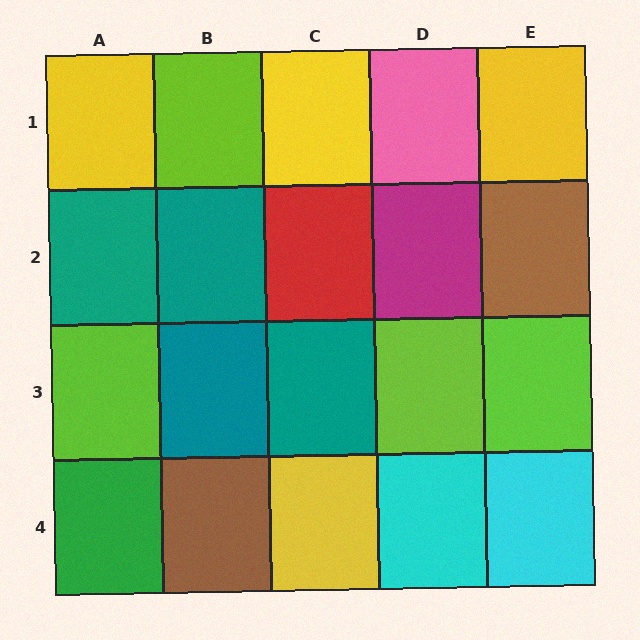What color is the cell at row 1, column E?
Yellow.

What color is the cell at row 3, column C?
Teal.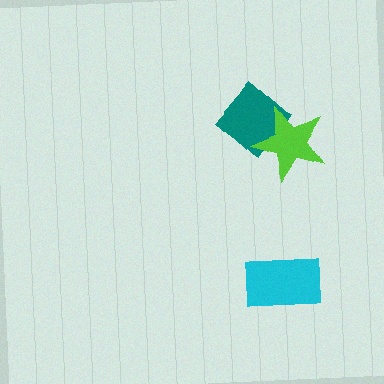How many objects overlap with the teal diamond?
1 object overlaps with the teal diamond.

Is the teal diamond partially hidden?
Yes, it is partially covered by another shape.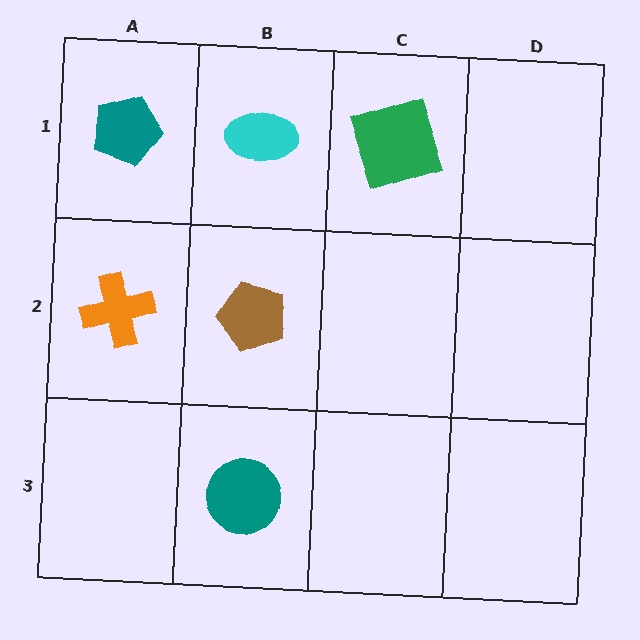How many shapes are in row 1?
3 shapes.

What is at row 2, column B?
A brown pentagon.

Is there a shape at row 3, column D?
No, that cell is empty.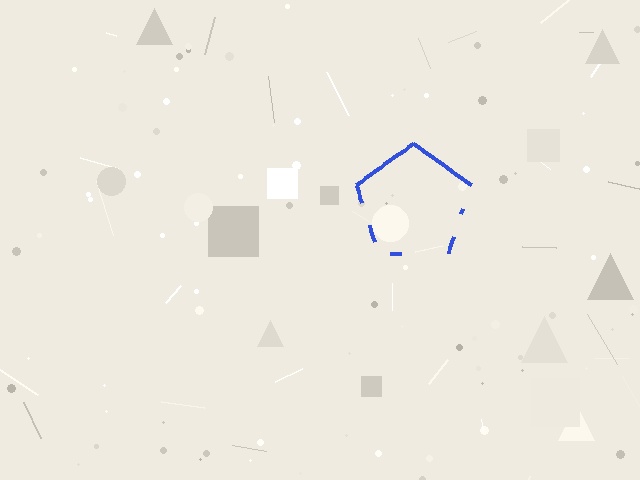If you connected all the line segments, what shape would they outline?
They would outline a pentagon.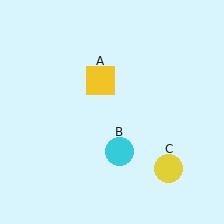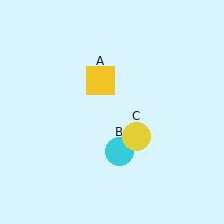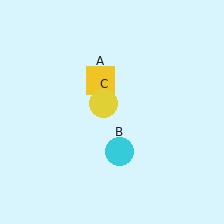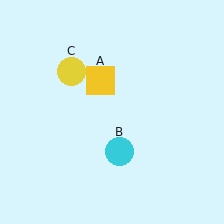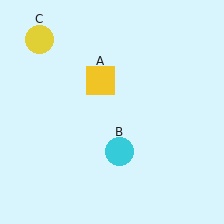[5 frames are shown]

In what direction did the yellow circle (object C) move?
The yellow circle (object C) moved up and to the left.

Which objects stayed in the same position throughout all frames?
Yellow square (object A) and cyan circle (object B) remained stationary.